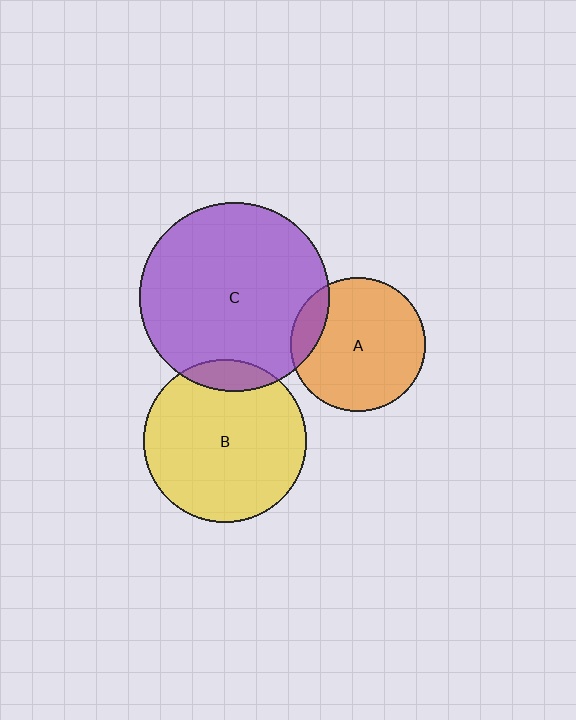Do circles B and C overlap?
Yes.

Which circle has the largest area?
Circle C (purple).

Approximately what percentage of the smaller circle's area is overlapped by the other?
Approximately 10%.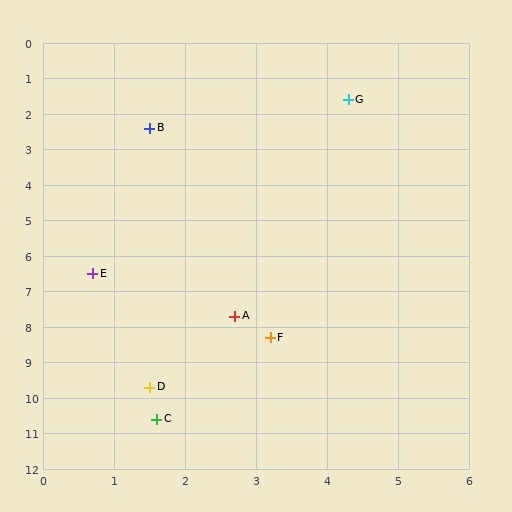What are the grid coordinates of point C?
Point C is at approximately (1.6, 10.6).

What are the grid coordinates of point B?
Point B is at approximately (1.5, 2.4).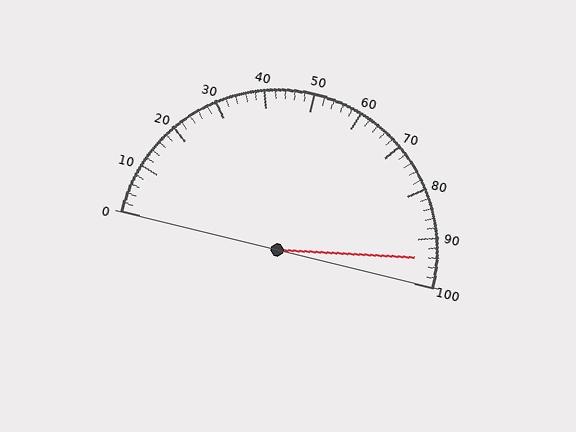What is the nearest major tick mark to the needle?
The nearest major tick mark is 90.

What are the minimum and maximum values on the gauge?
The gauge ranges from 0 to 100.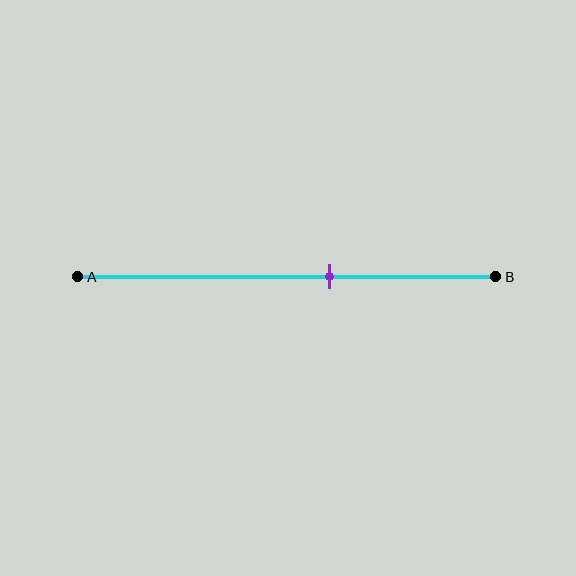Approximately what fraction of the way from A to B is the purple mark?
The purple mark is approximately 60% of the way from A to B.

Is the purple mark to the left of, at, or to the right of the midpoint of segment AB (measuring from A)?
The purple mark is to the right of the midpoint of segment AB.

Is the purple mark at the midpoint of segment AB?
No, the mark is at about 60% from A, not at the 50% midpoint.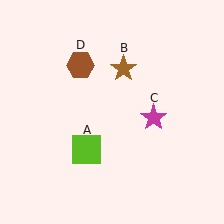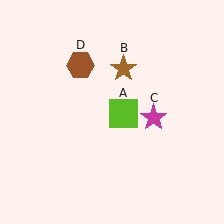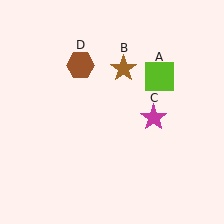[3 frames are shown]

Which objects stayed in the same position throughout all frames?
Brown star (object B) and magenta star (object C) and brown hexagon (object D) remained stationary.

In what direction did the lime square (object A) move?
The lime square (object A) moved up and to the right.